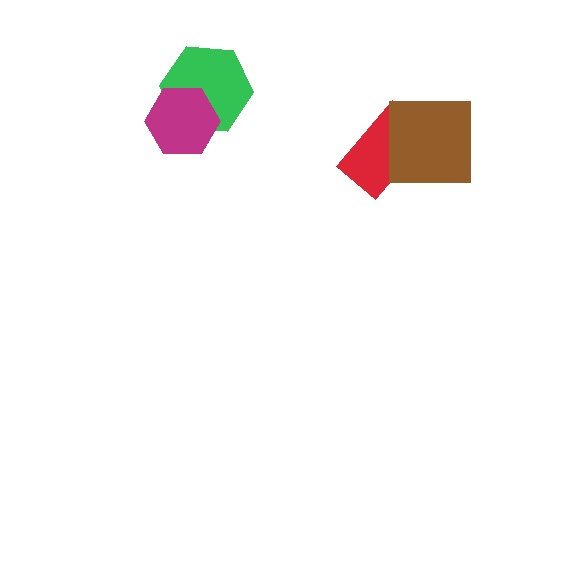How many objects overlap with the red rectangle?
1 object overlaps with the red rectangle.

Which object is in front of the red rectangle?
The brown square is in front of the red rectangle.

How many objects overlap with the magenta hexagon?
1 object overlaps with the magenta hexagon.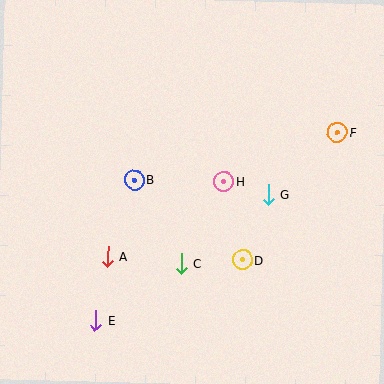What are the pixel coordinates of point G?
Point G is at (268, 195).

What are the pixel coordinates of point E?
Point E is at (96, 320).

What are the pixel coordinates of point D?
Point D is at (242, 260).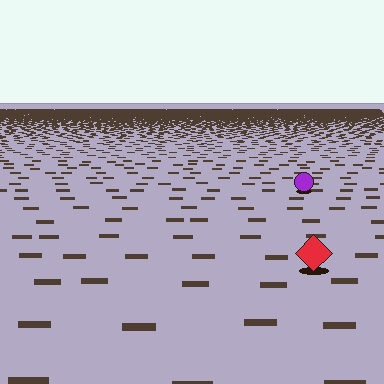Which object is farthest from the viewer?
The purple circle is farthest from the viewer. It appears smaller and the ground texture around it is denser.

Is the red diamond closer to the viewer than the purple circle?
Yes. The red diamond is closer — you can tell from the texture gradient: the ground texture is coarser near it.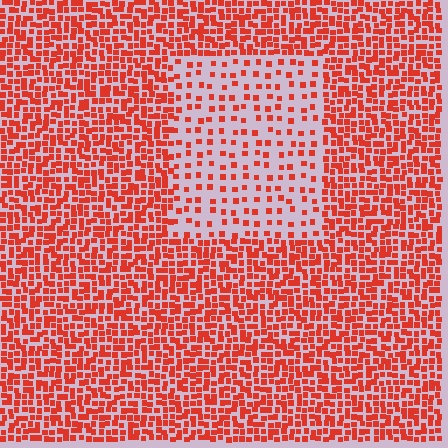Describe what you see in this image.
The image contains small red elements arranged at two different densities. A rectangle-shaped region is visible where the elements are less densely packed than the surrounding area.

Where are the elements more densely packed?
The elements are more densely packed outside the rectangle boundary.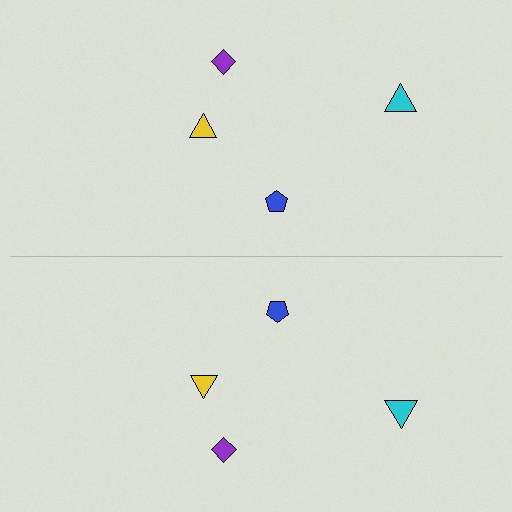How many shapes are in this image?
There are 8 shapes in this image.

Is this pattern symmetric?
Yes, this pattern has bilateral (reflection) symmetry.